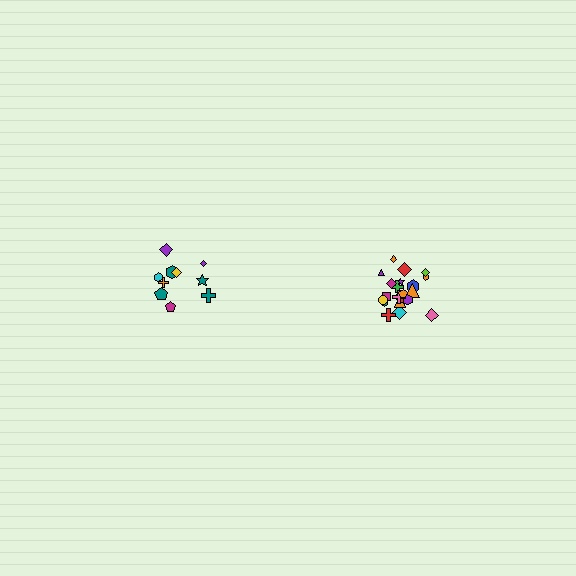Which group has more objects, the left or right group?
The right group.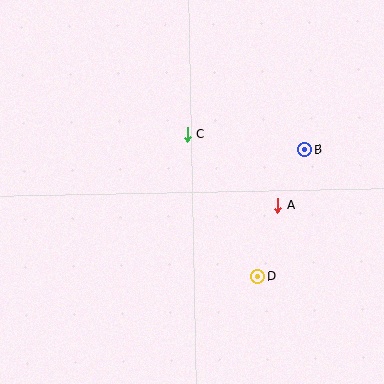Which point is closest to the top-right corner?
Point B is closest to the top-right corner.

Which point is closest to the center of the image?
Point C at (187, 134) is closest to the center.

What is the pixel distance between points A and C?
The distance between A and C is 116 pixels.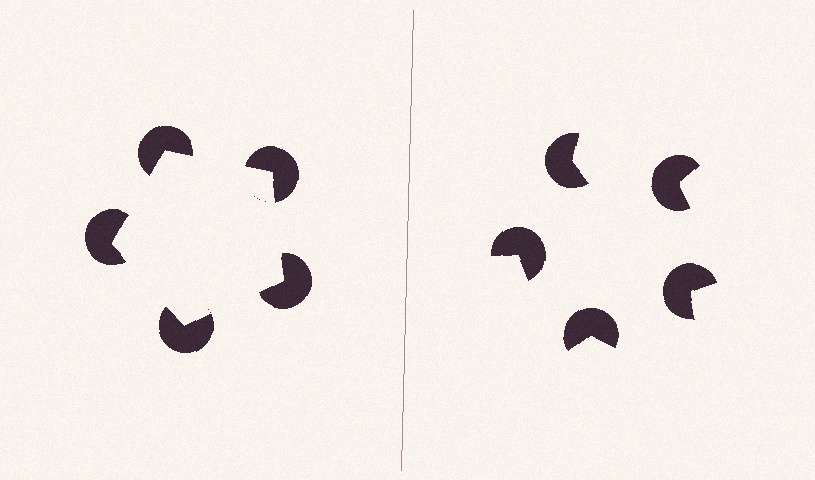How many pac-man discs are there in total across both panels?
10 — 5 on each side.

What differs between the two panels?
The pac-man discs are positioned identically on both sides; only the wedge orientations differ. On the left they align to a pentagon; on the right they are misaligned.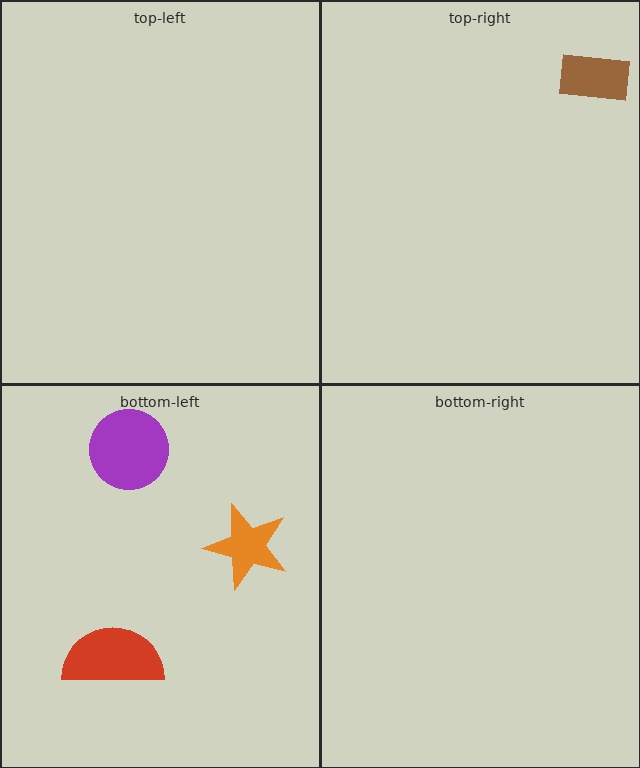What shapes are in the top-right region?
The brown rectangle.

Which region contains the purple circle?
The bottom-left region.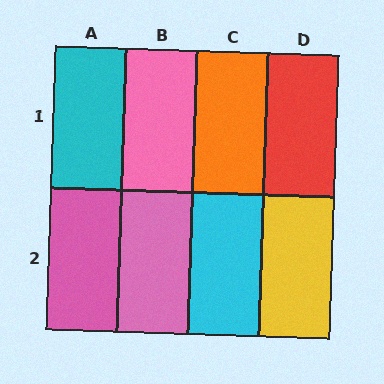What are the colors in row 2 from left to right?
Pink, pink, cyan, yellow.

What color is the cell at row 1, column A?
Cyan.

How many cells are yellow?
1 cell is yellow.